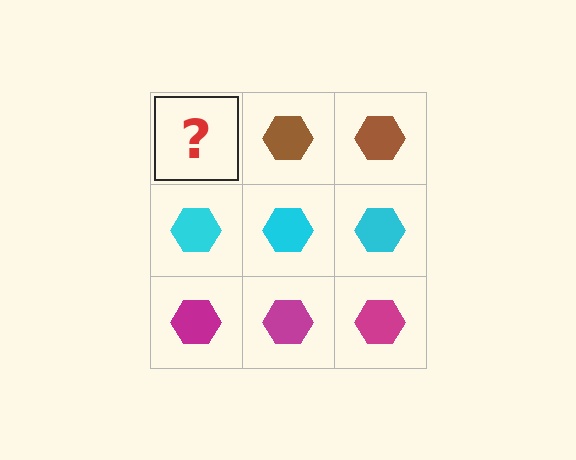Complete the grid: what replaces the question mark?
The question mark should be replaced with a brown hexagon.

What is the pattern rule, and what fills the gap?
The rule is that each row has a consistent color. The gap should be filled with a brown hexagon.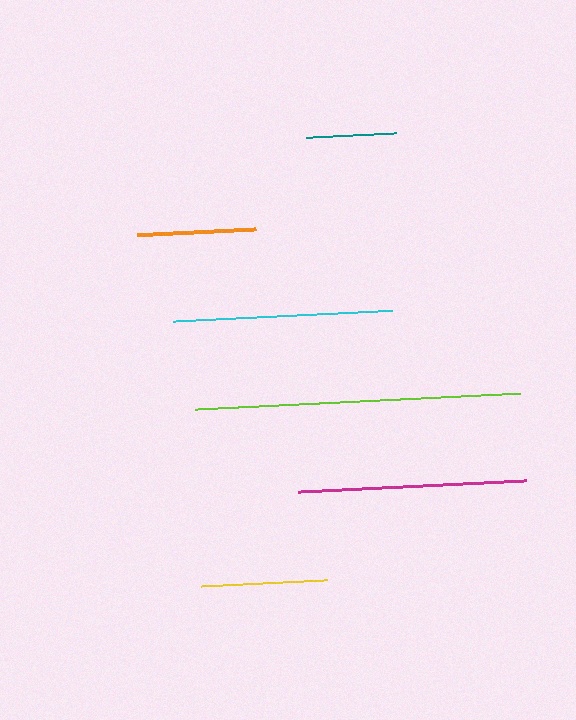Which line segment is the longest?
The lime line is the longest at approximately 325 pixels.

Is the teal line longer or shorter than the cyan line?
The cyan line is longer than the teal line.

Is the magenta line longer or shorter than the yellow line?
The magenta line is longer than the yellow line.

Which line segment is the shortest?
The teal line is the shortest at approximately 90 pixels.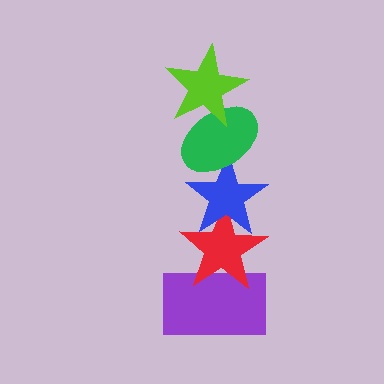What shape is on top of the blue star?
The green ellipse is on top of the blue star.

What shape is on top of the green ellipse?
The lime star is on top of the green ellipse.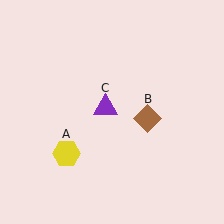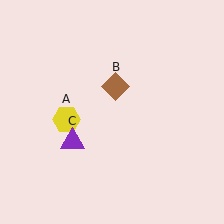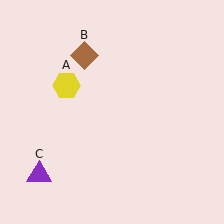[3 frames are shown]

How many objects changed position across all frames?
3 objects changed position: yellow hexagon (object A), brown diamond (object B), purple triangle (object C).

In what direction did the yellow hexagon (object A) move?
The yellow hexagon (object A) moved up.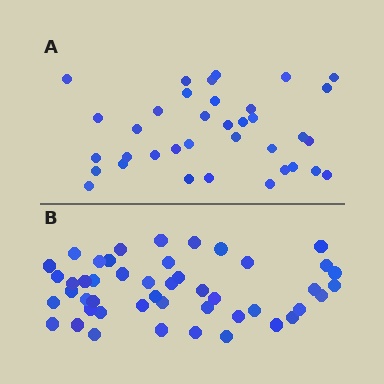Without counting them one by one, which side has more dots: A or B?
Region B (the bottom region) has more dots.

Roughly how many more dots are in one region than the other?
Region B has roughly 12 or so more dots than region A.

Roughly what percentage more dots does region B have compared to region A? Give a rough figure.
About 30% more.